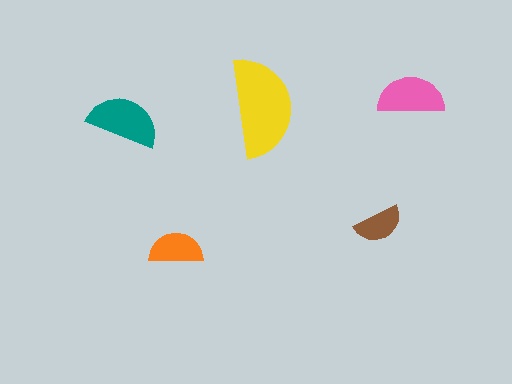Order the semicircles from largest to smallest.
the yellow one, the teal one, the pink one, the orange one, the brown one.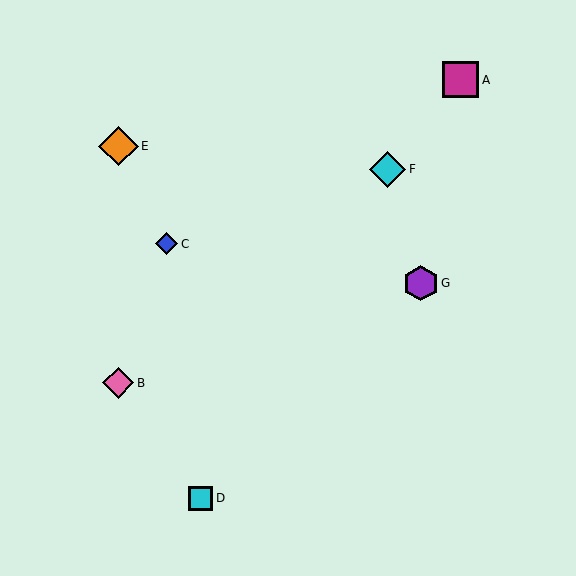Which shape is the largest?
The orange diamond (labeled E) is the largest.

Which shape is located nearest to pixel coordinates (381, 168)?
The cyan diamond (labeled F) at (388, 169) is nearest to that location.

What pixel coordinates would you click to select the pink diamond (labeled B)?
Click at (118, 383) to select the pink diamond B.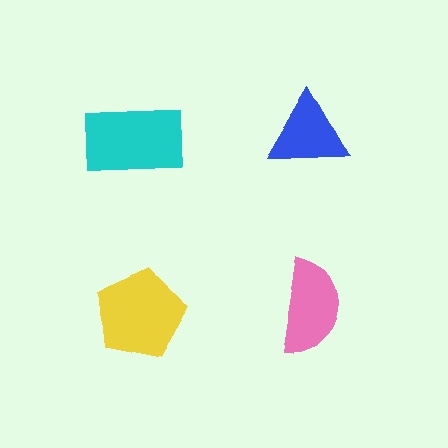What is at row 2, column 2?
A pink semicircle.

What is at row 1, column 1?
A cyan rectangle.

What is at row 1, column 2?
A blue triangle.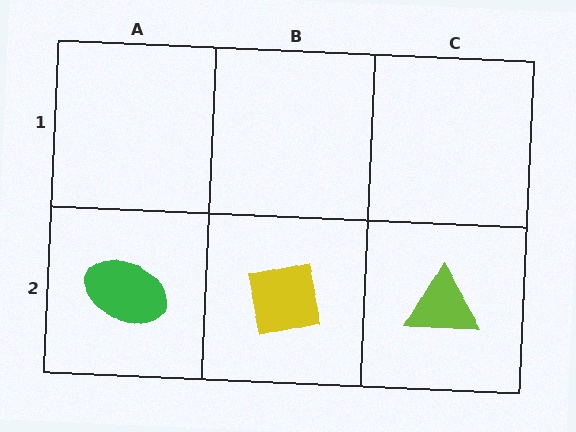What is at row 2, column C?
A lime triangle.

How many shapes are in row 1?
0 shapes.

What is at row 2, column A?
A green ellipse.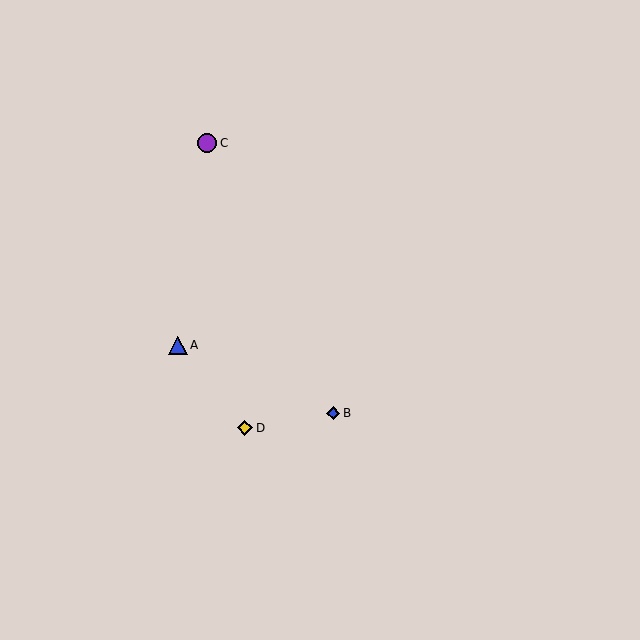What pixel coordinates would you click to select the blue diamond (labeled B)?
Click at (333, 413) to select the blue diamond B.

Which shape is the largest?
The purple circle (labeled C) is the largest.